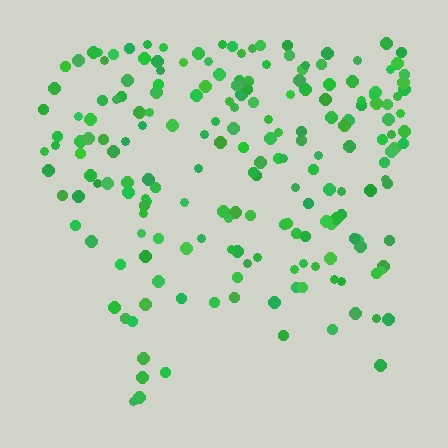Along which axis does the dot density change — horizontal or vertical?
Vertical.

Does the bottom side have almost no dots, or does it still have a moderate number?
Still a moderate number, just noticeably fewer than the top.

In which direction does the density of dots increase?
From bottom to top, with the top side densest.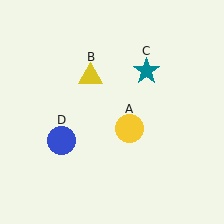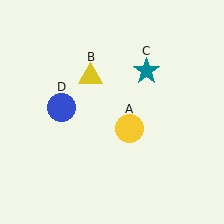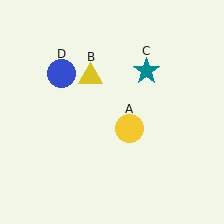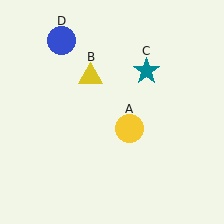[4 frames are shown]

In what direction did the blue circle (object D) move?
The blue circle (object D) moved up.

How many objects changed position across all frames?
1 object changed position: blue circle (object D).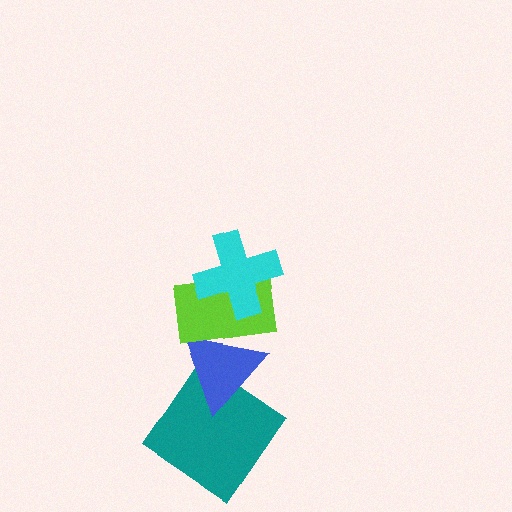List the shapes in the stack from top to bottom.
From top to bottom: the cyan cross, the lime rectangle, the blue triangle, the teal diamond.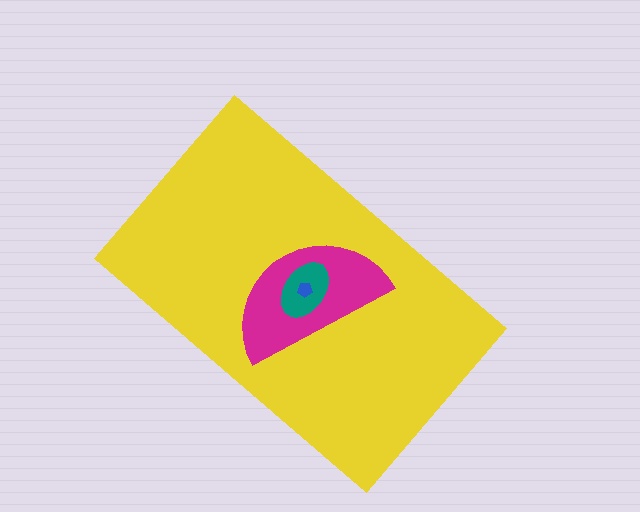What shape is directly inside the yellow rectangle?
The magenta semicircle.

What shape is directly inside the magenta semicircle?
The teal ellipse.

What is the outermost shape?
The yellow rectangle.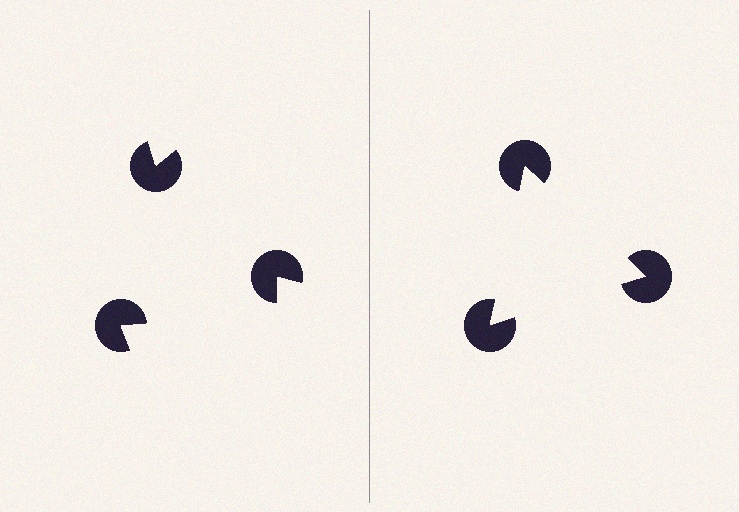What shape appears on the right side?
An illusory triangle.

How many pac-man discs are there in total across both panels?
6 — 3 on each side.